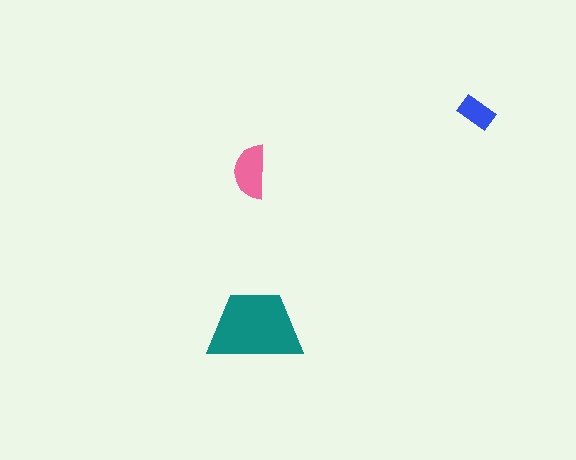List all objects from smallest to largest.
The blue rectangle, the pink semicircle, the teal trapezoid.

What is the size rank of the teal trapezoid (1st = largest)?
1st.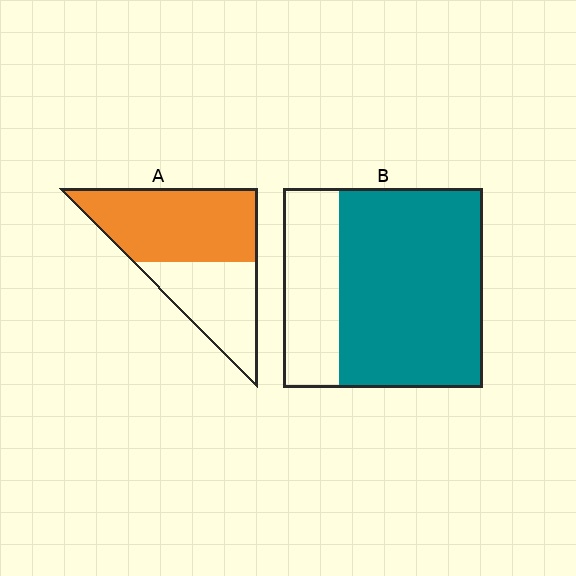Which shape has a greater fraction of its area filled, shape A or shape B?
Shape B.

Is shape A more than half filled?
Yes.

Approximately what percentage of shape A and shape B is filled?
A is approximately 60% and B is approximately 70%.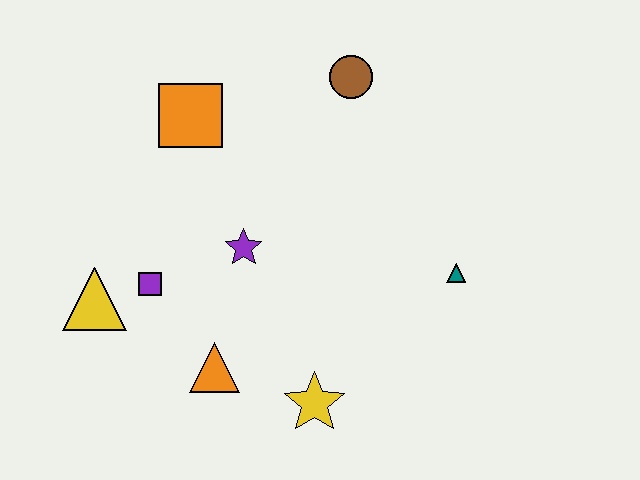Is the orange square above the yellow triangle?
Yes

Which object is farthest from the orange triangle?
The brown circle is farthest from the orange triangle.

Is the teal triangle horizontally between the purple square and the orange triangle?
No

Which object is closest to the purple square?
The yellow triangle is closest to the purple square.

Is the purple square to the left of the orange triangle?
Yes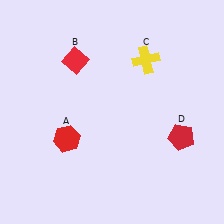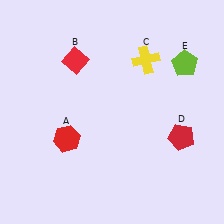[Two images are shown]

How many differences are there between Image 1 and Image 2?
There is 1 difference between the two images.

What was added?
A lime pentagon (E) was added in Image 2.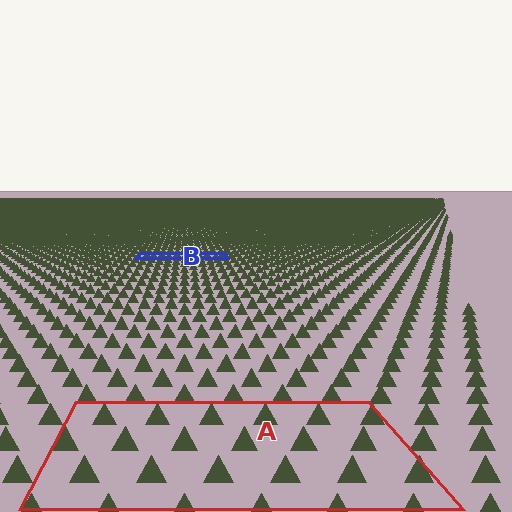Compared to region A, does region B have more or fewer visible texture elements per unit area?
Region B has more texture elements per unit area — they are packed more densely because it is farther away.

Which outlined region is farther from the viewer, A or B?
Region B is farther from the viewer — the texture elements inside it appear smaller and more densely packed.